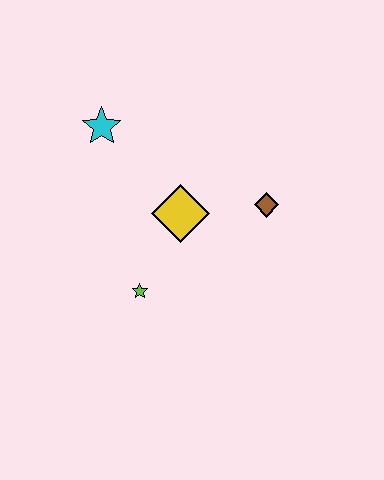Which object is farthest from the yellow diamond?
The cyan star is farthest from the yellow diamond.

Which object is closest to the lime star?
The yellow diamond is closest to the lime star.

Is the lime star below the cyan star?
Yes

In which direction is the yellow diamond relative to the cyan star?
The yellow diamond is below the cyan star.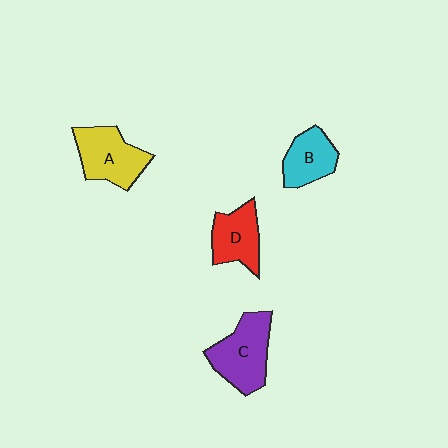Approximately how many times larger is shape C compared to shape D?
Approximately 1.3 times.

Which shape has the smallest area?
Shape B (cyan).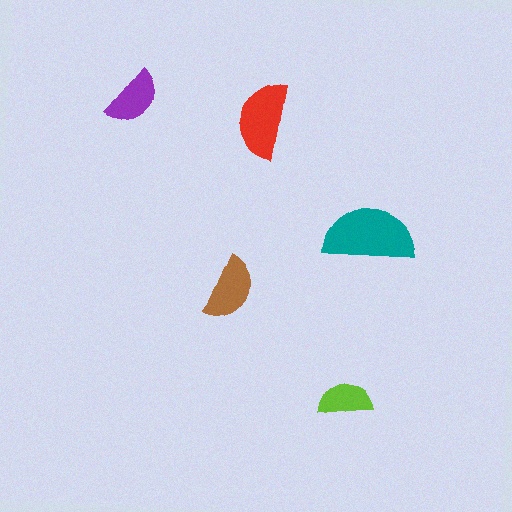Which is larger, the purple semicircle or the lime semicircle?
The purple one.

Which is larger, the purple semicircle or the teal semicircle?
The teal one.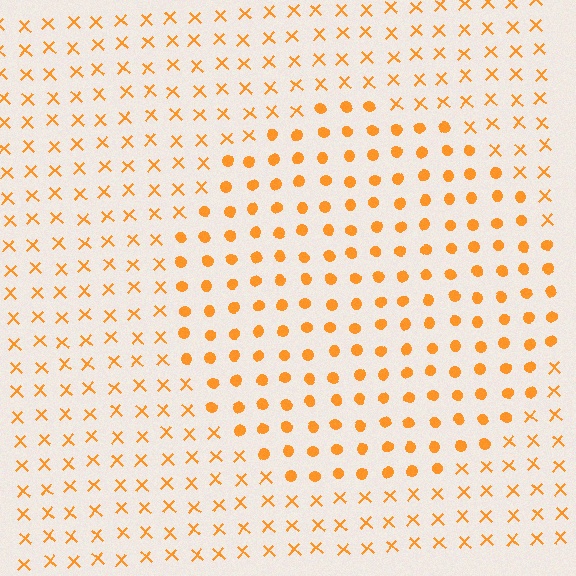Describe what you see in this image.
The image is filled with small orange elements arranged in a uniform grid. A circle-shaped region contains circles, while the surrounding area contains X marks. The boundary is defined purely by the change in element shape.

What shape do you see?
I see a circle.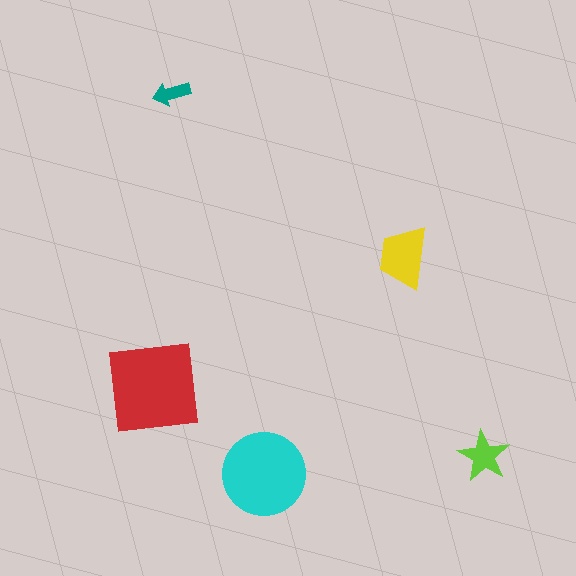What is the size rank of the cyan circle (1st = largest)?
2nd.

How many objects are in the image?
There are 5 objects in the image.